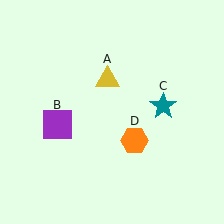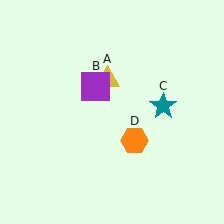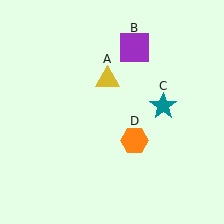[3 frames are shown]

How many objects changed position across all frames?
1 object changed position: purple square (object B).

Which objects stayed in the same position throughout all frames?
Yellow triangle (object A) and teal star (object C) and orange hexagon (object D) remained stationary.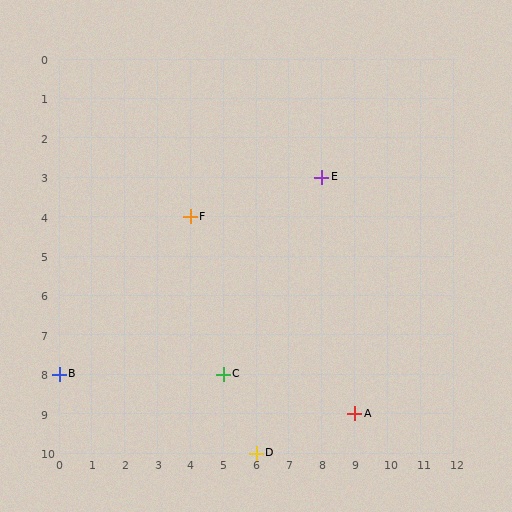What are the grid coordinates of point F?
Point F is at grid coordinates (4, 4).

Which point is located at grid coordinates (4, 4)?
Point F is at (4, 4).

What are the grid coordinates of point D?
Point D is at grid coordinates (6, 10).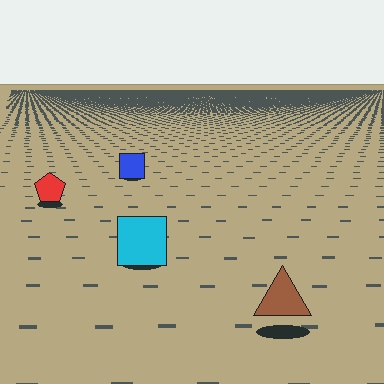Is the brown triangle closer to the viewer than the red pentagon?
Yes. The brown triangle is closer — you can tell from the texture gradient: the ground texture is coarser near it.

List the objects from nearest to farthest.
From nearest to farthest: the brown triangle, the cyan square, the red pentagon, the blue square.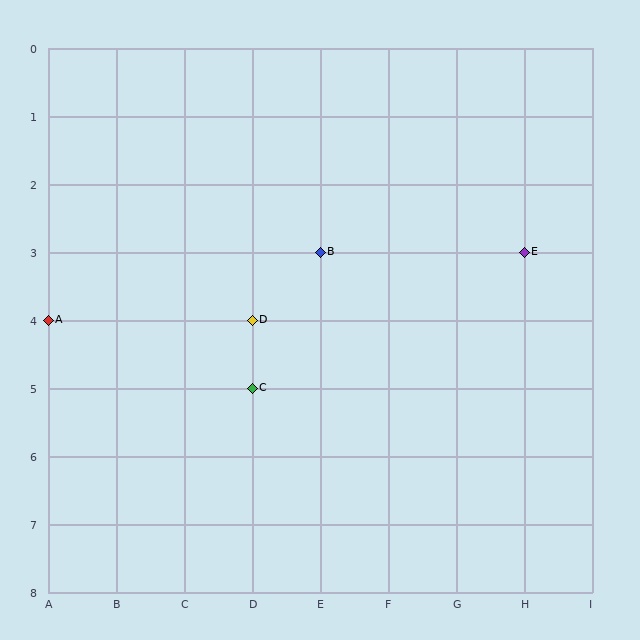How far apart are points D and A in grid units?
Points D and A are 3 columns apart.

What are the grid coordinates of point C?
Point C is at grid coordinates (D, 5).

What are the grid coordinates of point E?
Point E is at grid coordinates (H, 3).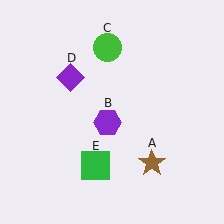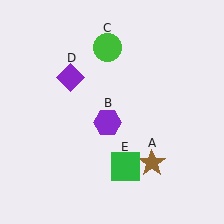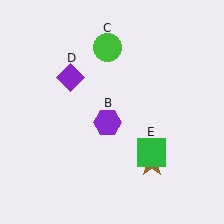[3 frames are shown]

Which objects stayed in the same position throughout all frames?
Brown star (object A) and purple hexagon (object B) and green circle (object C) and purple diamond (object D) remained stationary.